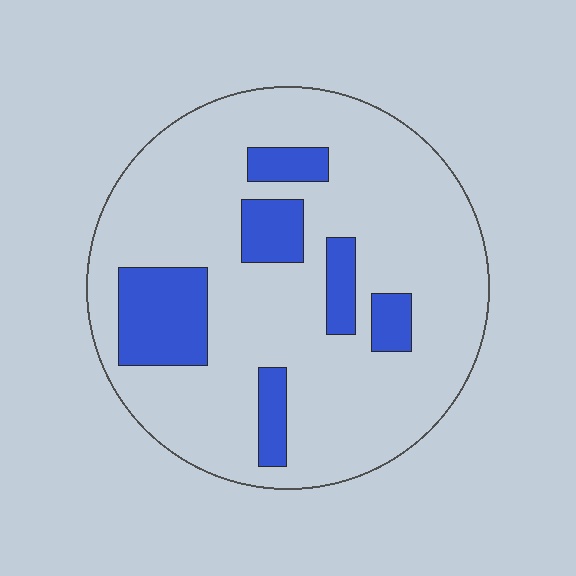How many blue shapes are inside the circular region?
6.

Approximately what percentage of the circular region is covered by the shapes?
Approximately 20%.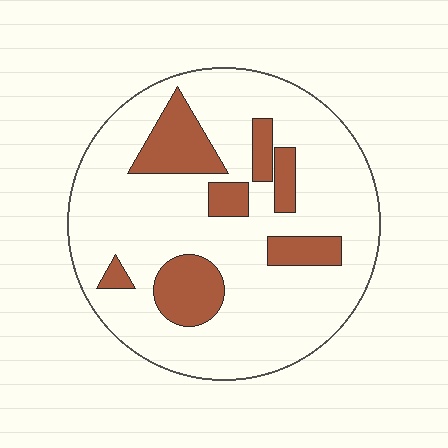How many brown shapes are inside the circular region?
7.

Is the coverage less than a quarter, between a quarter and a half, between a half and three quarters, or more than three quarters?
Less than a quarter.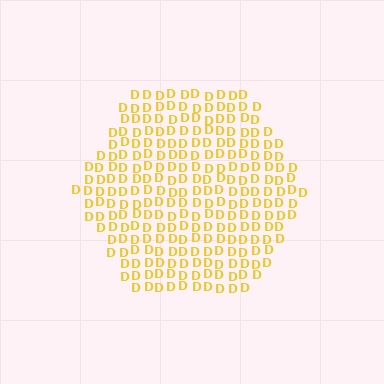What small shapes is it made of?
It is made of small letter D's.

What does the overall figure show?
The overall figure shows a hexagon.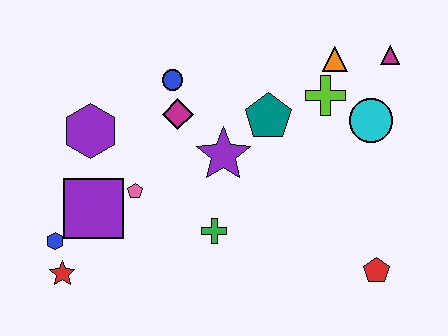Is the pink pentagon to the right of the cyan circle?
No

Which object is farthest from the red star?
The magenta triangle is farthest from the red star.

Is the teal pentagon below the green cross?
No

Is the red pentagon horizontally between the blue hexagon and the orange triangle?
No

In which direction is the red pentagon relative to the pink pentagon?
The red pentagon is to the right of the pink pentagon.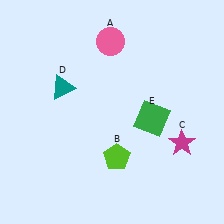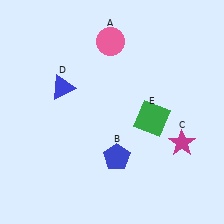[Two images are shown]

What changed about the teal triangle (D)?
In Image 1, D is teal. In Image 2, it changed to blue.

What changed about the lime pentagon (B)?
In Image 1, B is lime. In Image 2, it changed to blue.